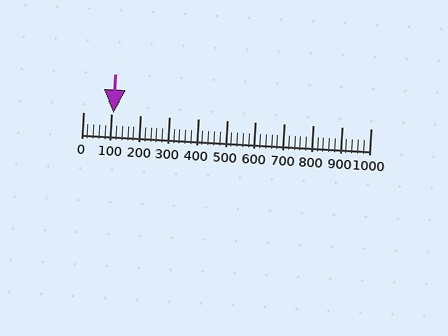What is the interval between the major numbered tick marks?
The major tick marks are spaced 100 units apart.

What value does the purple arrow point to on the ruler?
The purple arrow points to approximately 105.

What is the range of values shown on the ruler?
The ruler shows values from 0 to 1000.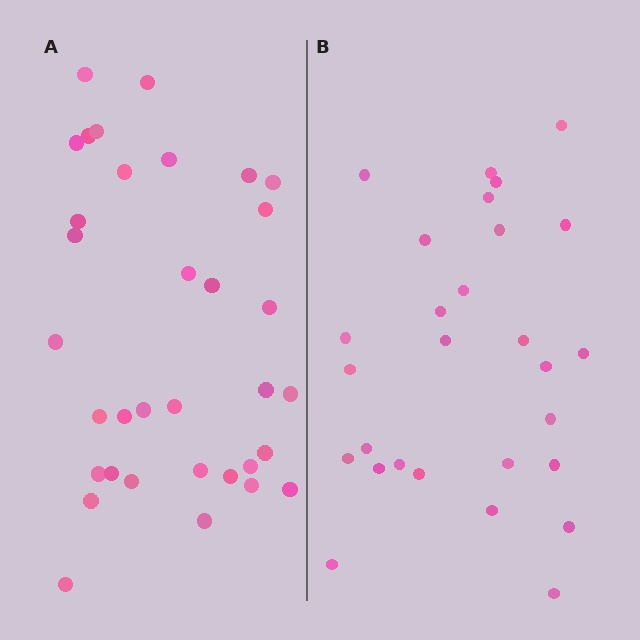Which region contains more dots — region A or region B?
Region A (the left region) has more dots.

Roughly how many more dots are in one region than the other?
Region A has about 6 more dots than region B.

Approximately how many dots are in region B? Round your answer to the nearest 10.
About 30 dots. (The exact count is 28, which rounds to 30.)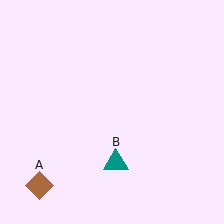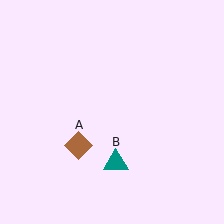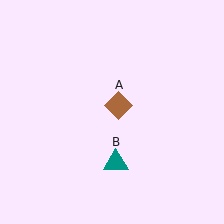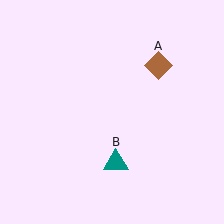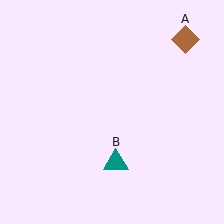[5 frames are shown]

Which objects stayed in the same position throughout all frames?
Teal triangle (object B) remained stationary.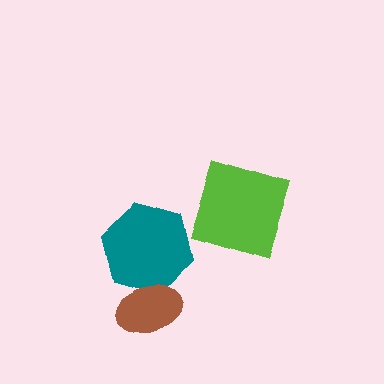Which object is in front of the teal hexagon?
The brown ellipse is in front of the teal hexagon.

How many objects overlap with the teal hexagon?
1 object overlaps with the teal hexagon.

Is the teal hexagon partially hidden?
Yes, it is partially covered by another shape.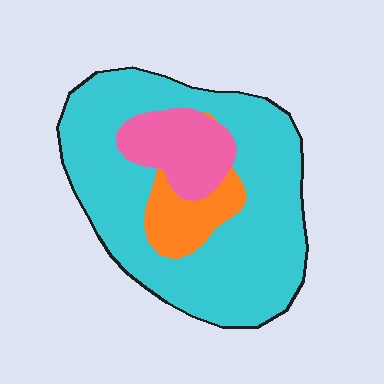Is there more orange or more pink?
Pink.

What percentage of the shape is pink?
Pink takes up about one sixth (1/6) of the shape.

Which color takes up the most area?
Cyan, at roughly 75%.